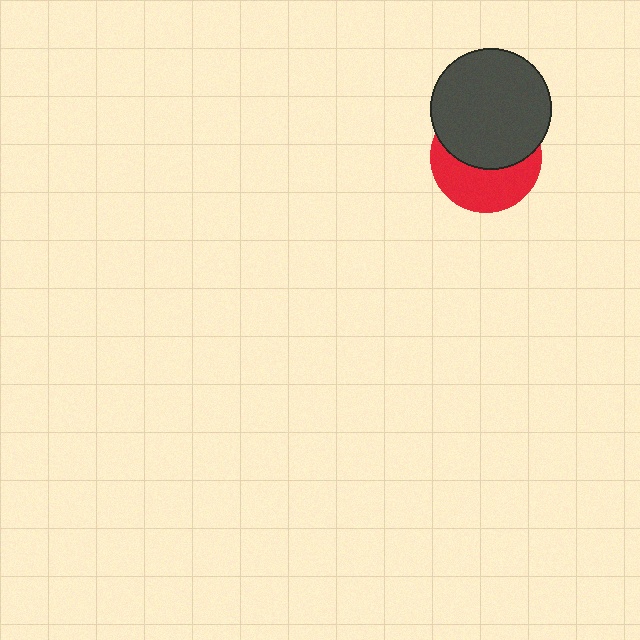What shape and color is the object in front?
The object in front is a dark gray circle.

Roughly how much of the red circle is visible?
About half of it is visible (roughly 47%).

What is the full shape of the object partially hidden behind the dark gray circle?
The partially hidden object is a red circle.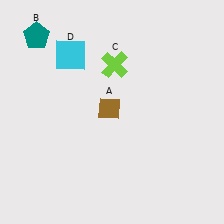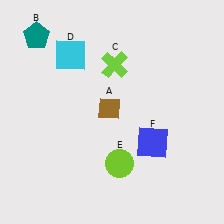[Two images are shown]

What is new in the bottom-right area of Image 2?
A lime circle (E) was added in the bottom-right area of Image 2.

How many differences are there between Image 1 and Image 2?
There are 2 differences between the two images.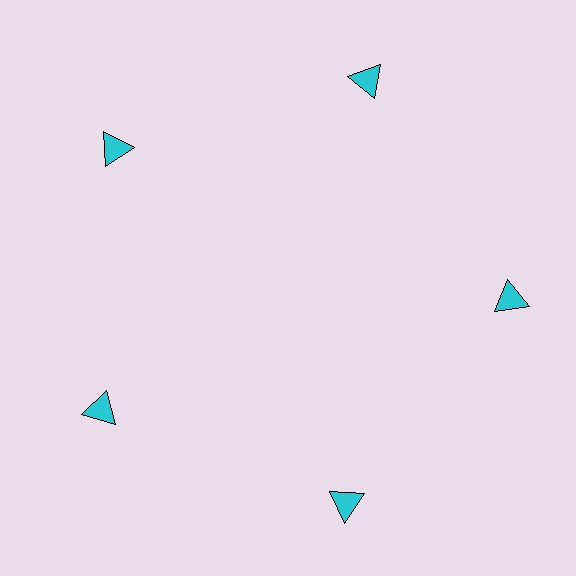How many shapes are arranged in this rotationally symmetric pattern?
There are 5 shapes, arranged in 5 groups of 1.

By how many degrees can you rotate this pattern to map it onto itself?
The pattern maps onto itself every 72 degrees of rotation.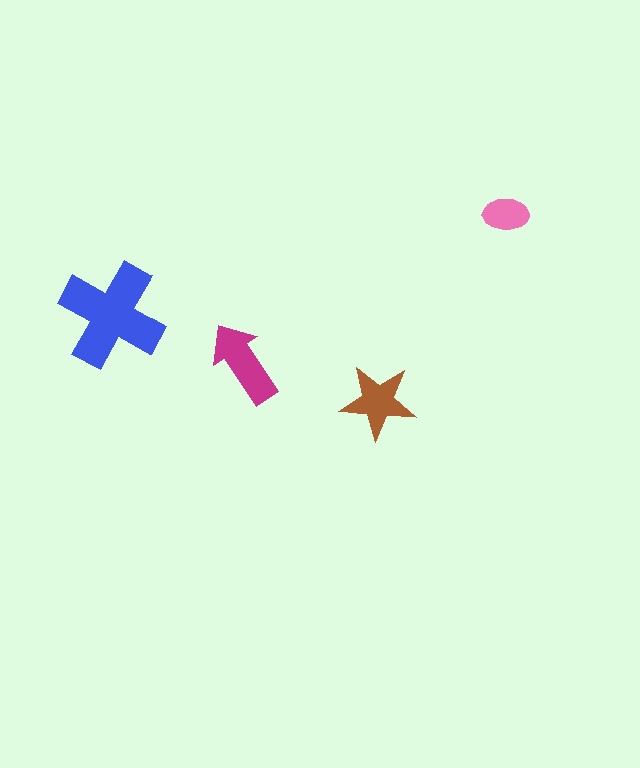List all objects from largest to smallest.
The blue cross, the magenta arrow, the brown star, the pink ellipse.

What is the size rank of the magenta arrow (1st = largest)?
2nd.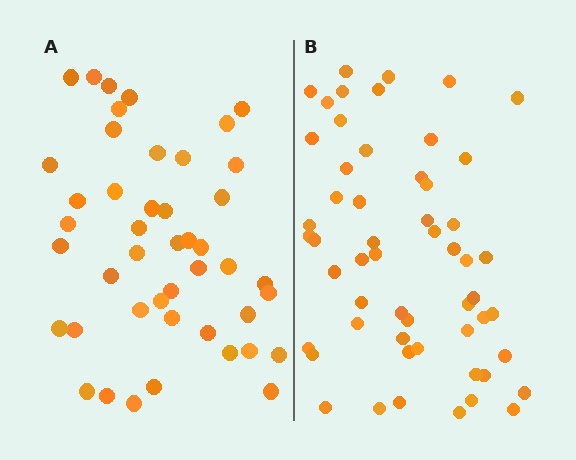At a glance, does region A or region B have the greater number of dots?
Region B (the right region) has more dots.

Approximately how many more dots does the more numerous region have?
Region B has roughly 10 or so more dots than region A.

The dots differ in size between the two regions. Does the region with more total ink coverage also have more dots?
No. Region A has more total ink coverage because its dots are larger, but region B actually contains more individual dots. Total area can be misleading — the number of items is what matters here.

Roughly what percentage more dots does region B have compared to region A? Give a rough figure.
About 20% more.